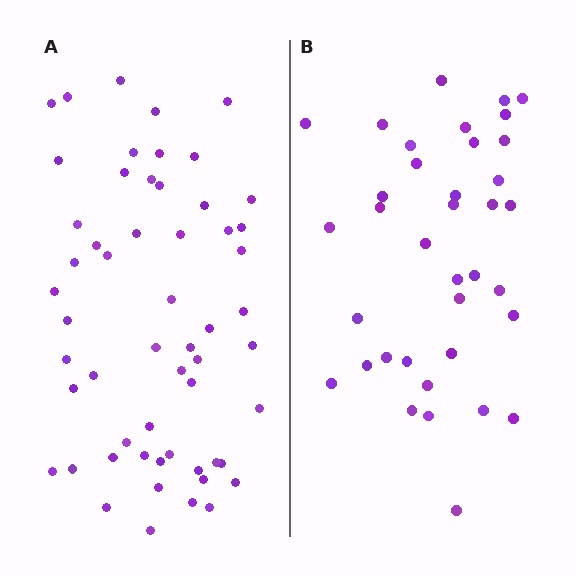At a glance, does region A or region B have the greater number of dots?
Region A (the left region) has more dots.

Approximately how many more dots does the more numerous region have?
Region A has approximately 20 more dots than region B.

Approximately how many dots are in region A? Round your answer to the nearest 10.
About 60 dots. (The exact count is 56, which rounds to 60.)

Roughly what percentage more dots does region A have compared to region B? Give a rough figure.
About 50% more.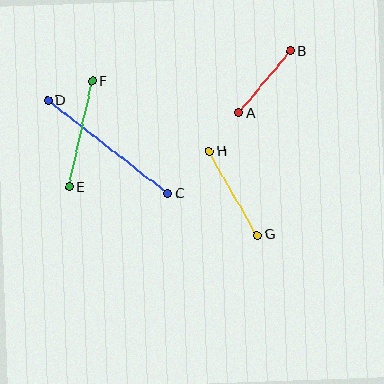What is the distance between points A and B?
The distance is approximately 80 pixels.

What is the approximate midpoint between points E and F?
The midpoint is at approximately (81, 134) pixels.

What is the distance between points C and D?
The distance is approximately 152 pixels.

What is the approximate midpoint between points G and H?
The midpoint is at approximately (233, 193) pixels.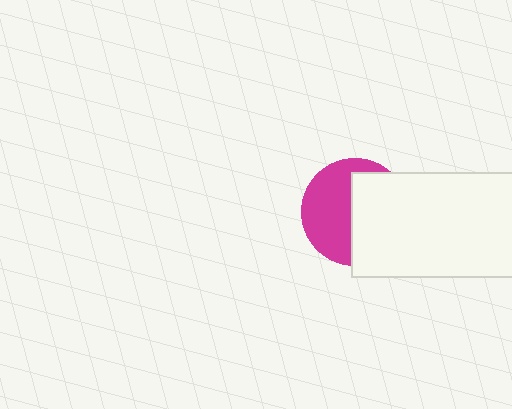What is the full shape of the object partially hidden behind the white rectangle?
The partially hidden object is a magenta circle.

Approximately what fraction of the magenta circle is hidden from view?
Roughly 50% of the magenta circle is hidden behind the white rectangle.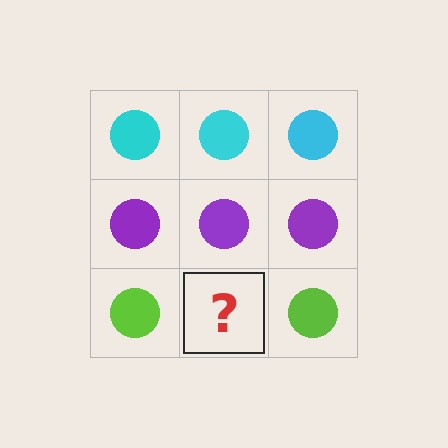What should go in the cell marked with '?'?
The missing cell should contain a lime circle.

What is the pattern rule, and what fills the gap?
The rule is that each row has a consistent color. The gap should be filled with a lime circle.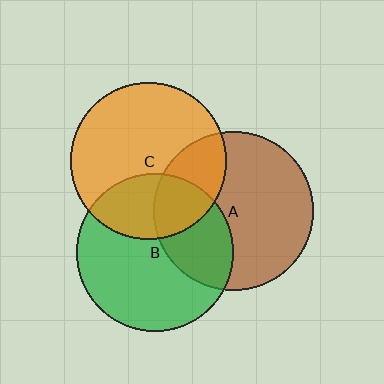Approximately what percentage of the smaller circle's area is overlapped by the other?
Approximately 35%.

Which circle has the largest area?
Circle A (brown).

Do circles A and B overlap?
Yes.